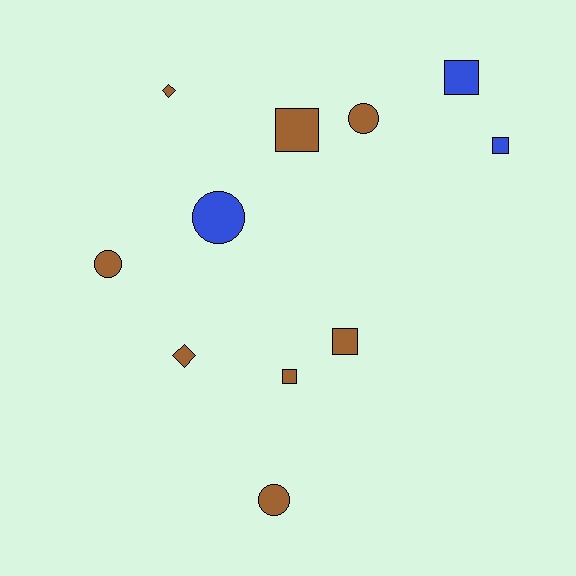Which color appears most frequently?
Brown, with 8 objects.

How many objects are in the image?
There are 11 objects.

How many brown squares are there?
There are 3 brown squares.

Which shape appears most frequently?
Square, with 5 objects.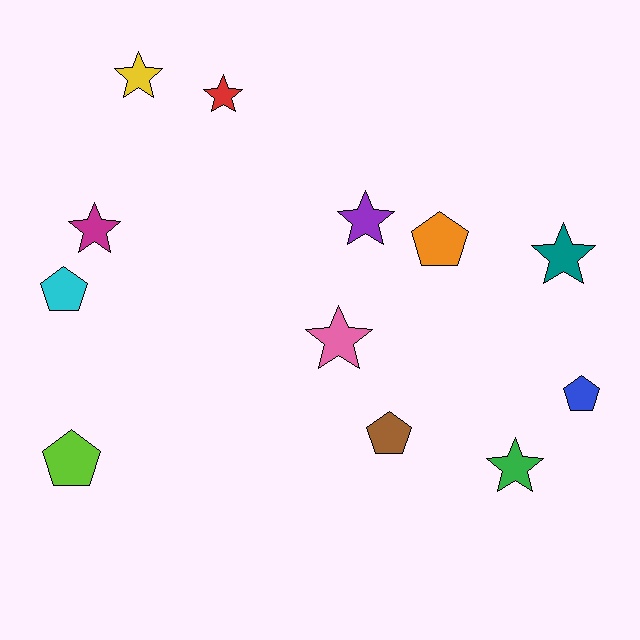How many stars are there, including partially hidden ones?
There are 7 stars.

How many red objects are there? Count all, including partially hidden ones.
There is 1 red object.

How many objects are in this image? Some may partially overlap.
There are 12 objects.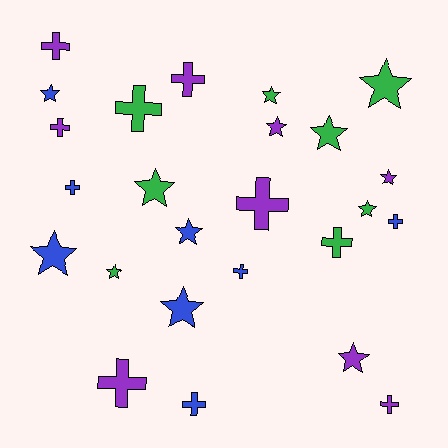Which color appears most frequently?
Purple, with 9 objects.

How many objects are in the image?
There are 25 objects.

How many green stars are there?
There are 6 green stars.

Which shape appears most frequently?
Star, with 13 objects.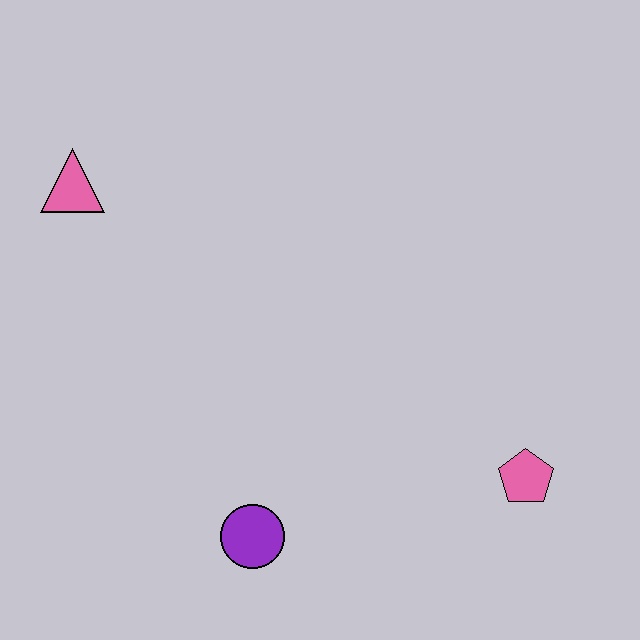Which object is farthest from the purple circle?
The pink triangle is farthest from the purple circle.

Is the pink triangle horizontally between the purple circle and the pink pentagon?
No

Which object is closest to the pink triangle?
The purple circle is closest to the pink triangle.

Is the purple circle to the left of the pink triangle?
No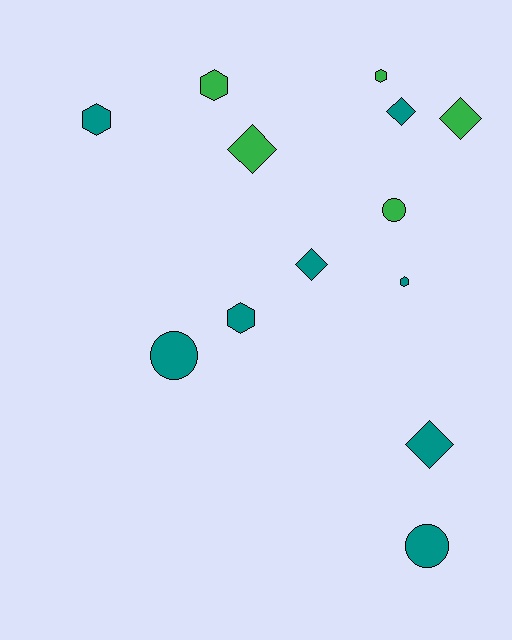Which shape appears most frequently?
Hexagon, with 5 objects.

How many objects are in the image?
There are 13 objects.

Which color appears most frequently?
Teal, with 8 objects.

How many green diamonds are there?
There are 2 green diamonds.